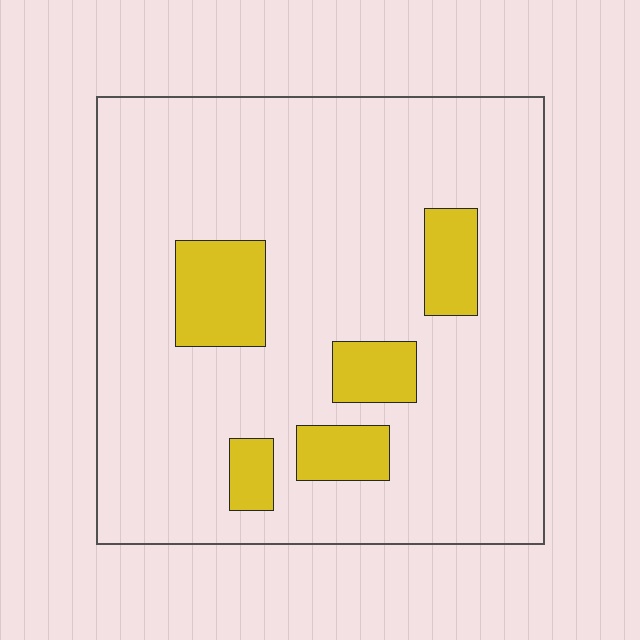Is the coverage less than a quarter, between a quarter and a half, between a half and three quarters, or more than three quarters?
Less than a quarter.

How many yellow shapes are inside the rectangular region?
5.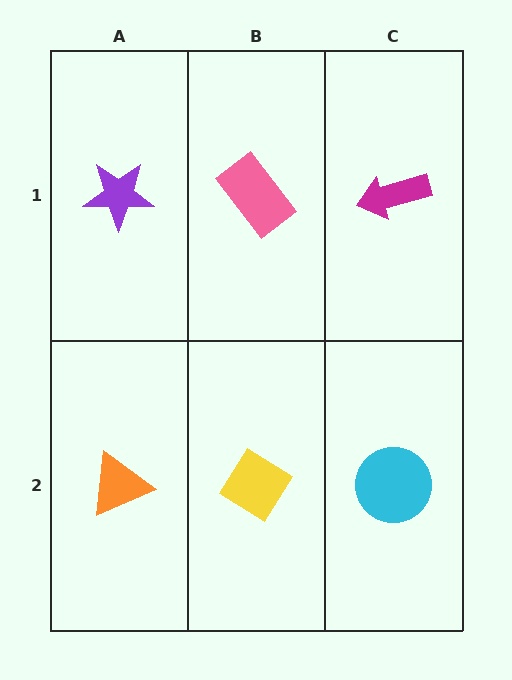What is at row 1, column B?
A pink rectangle.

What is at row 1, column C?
A magenta arrow.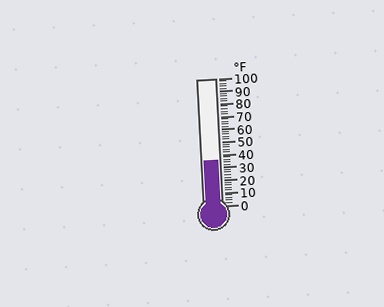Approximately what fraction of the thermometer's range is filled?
The thermometer is filled to approximately 35% of its range.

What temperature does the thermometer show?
The thermometer shows approximately 36°F.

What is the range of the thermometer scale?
The thermometer scale ranges from 0°F to 100°F.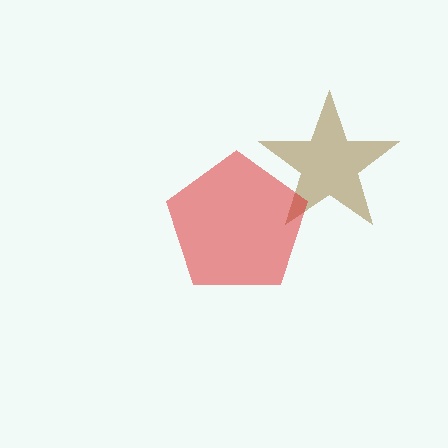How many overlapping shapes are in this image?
There are 2 overlapping shapes in the image.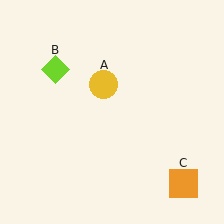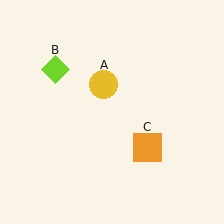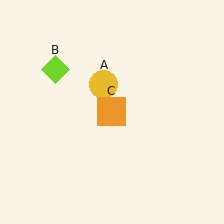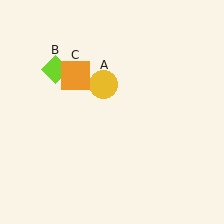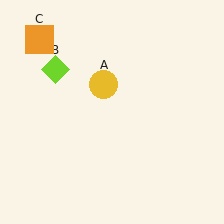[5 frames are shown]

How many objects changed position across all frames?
1 object changed position: orange square (object C).